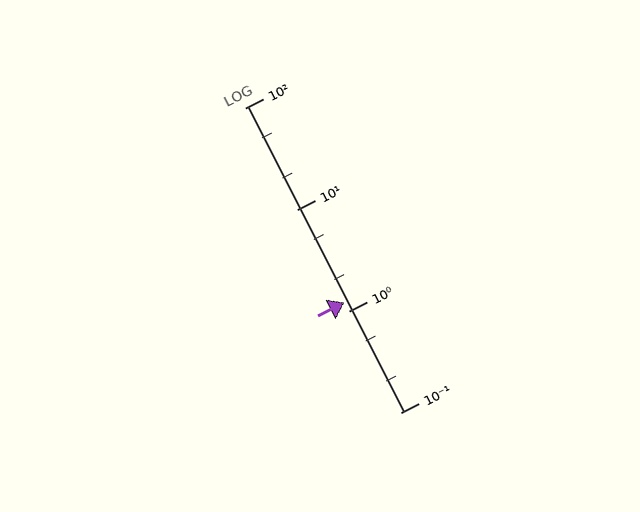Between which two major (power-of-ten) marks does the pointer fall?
The pointer is between 1 and 10.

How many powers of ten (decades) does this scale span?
The scale spans 3 decades, from 0.1 to 100.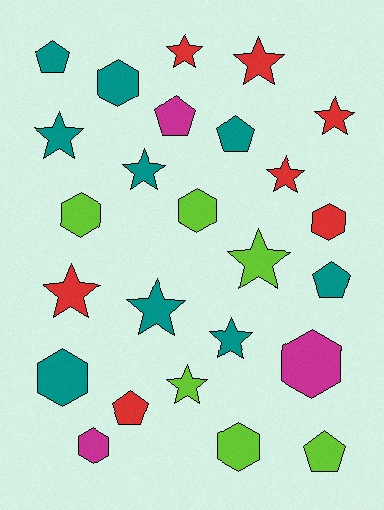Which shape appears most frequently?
Star, with 11 objects.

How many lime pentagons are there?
There is 1 lime pentagon.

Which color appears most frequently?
Teal, with 9 objects.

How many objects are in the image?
There are 25 objects.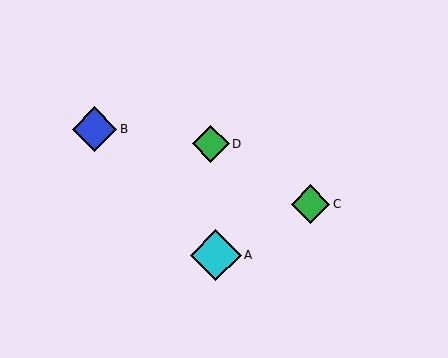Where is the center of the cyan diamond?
The center of the cyan diamond is at (216, 255).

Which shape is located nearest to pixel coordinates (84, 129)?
The blue diamond (labeled B) at (95, 129) is nearest to that location.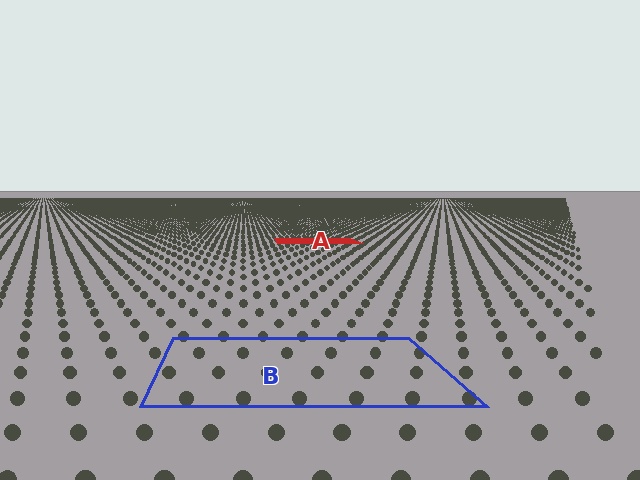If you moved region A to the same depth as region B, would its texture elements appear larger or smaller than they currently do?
They would appear larger. At a closer depth, the same texture elements are projected at a bigger on-screen size.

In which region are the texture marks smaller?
The texture marks are smaller in region A, because it is farther away.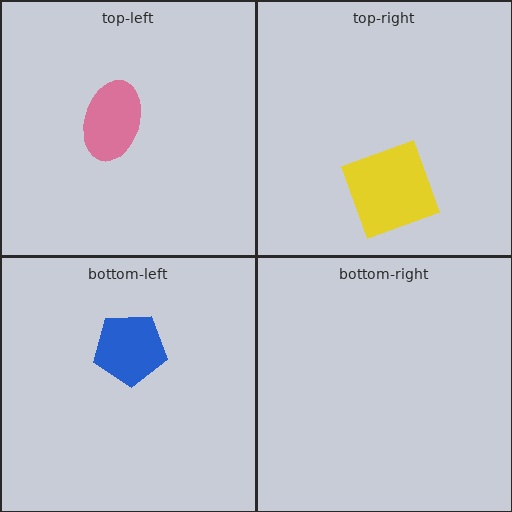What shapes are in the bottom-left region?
The blue pentagon.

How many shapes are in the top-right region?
1.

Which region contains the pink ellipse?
The top-left region.